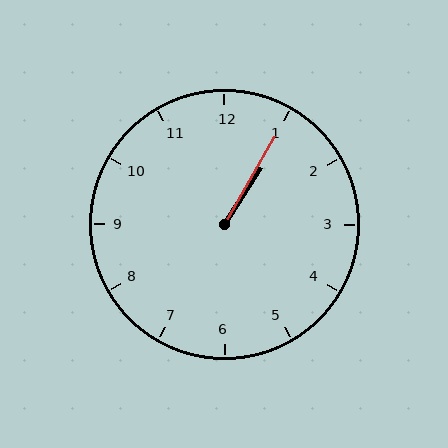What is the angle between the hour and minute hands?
Approximately 2 degrees.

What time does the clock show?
1:05.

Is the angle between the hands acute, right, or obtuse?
It is acute.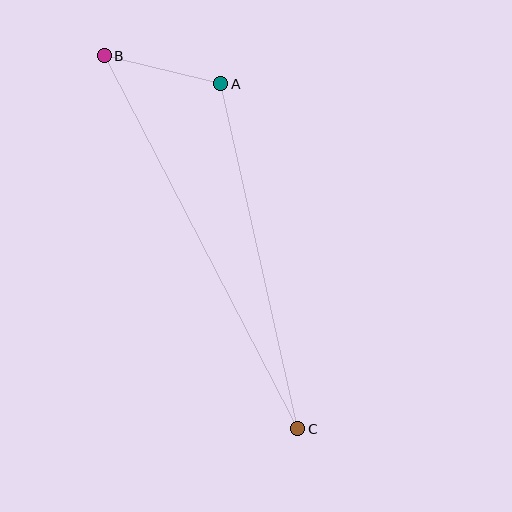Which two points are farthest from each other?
Points B and C are farthest from each other.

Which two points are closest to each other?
Points A and B are closest to each other.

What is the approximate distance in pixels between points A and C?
The distance between A and C is approximately 353 pixels.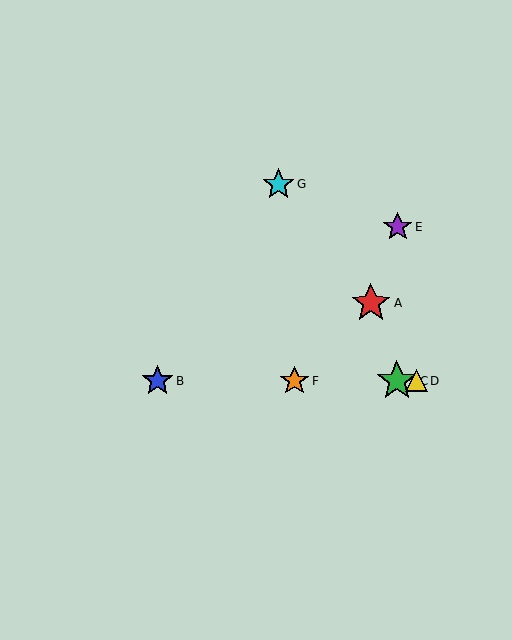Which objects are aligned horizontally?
Objects B, C, D, F are aligned horizontally.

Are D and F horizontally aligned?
Yes, both are at y≈381.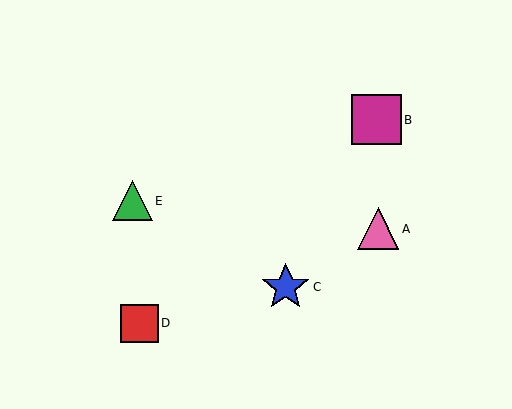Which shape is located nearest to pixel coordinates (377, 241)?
The pink triangle (labeled A) at (378, 229) is nearest to that location.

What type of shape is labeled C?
Shape C is a blue star.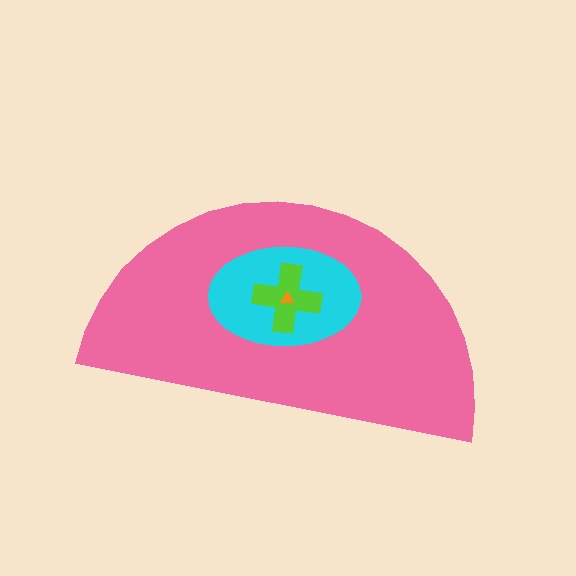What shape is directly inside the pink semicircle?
The cyan ellipse.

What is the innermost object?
The orange triangle.